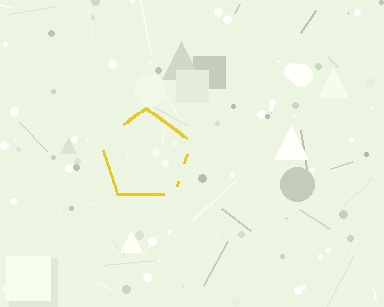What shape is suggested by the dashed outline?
The dashed outline suggests a pentagon.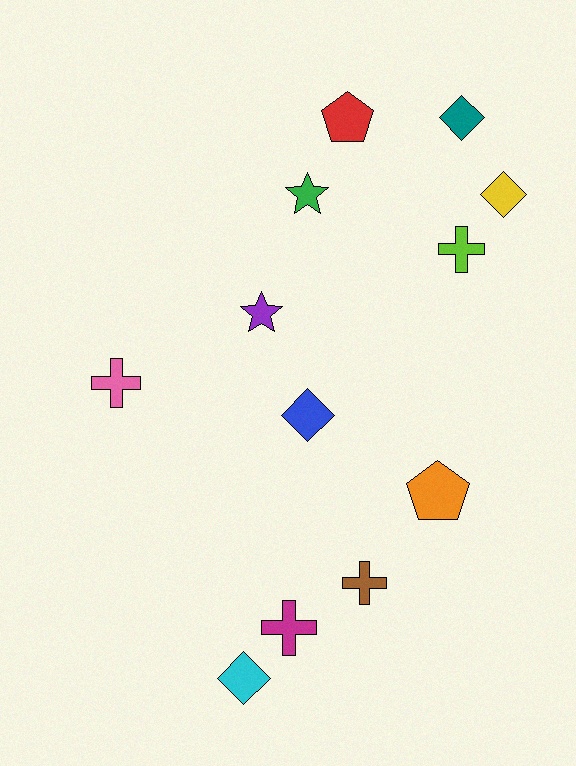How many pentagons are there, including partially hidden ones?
There are 2 pentagons.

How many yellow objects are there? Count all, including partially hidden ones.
There is 1 yellow object.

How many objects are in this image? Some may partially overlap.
There are 12 objects.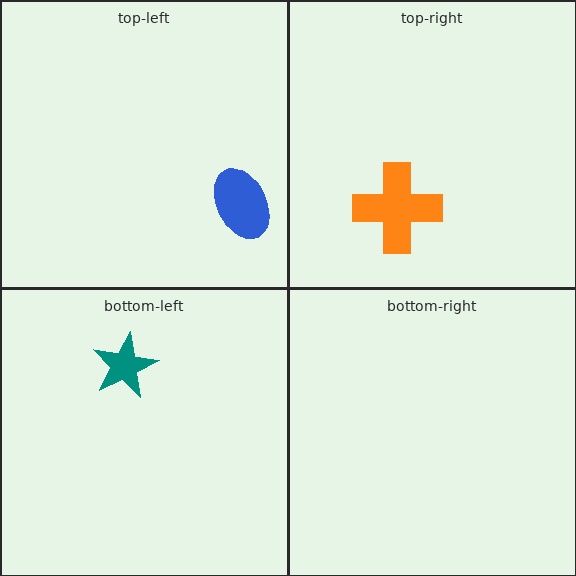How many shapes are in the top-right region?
1.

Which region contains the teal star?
The bottom-left region.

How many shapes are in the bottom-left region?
1.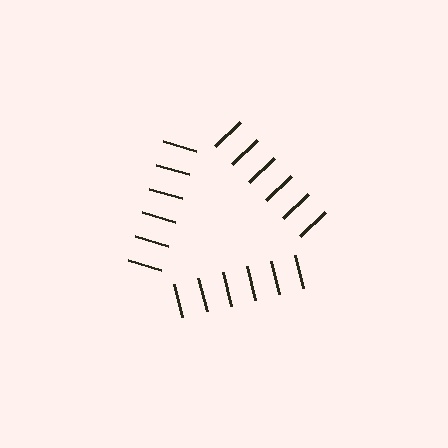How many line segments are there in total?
18 — 6 along each of the 3 edges.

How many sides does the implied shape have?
3 sides — the line-ends trace a triangle.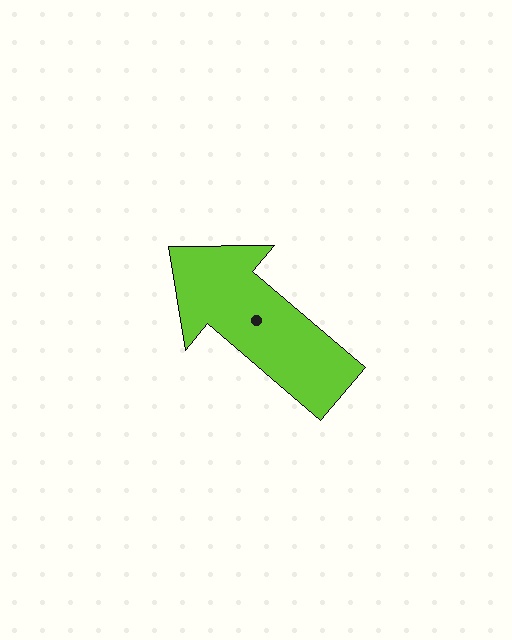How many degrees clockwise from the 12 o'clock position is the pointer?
Approximately 310 degrees.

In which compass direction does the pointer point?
Northwest.